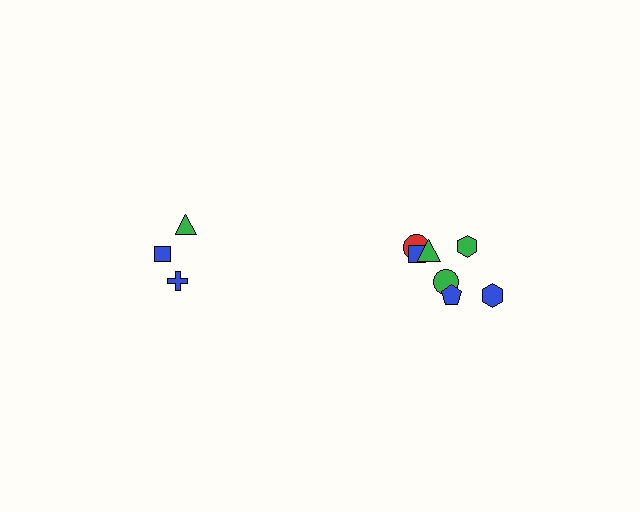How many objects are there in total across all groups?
There are 11 objects.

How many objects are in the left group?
There are 3 objects.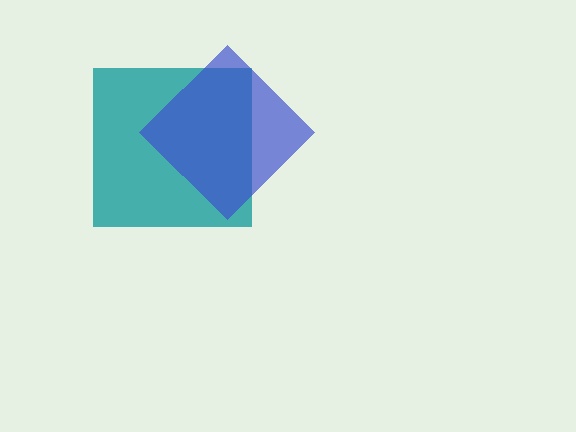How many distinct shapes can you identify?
There are 2 distinct shapes: a teal square, a blue diamond.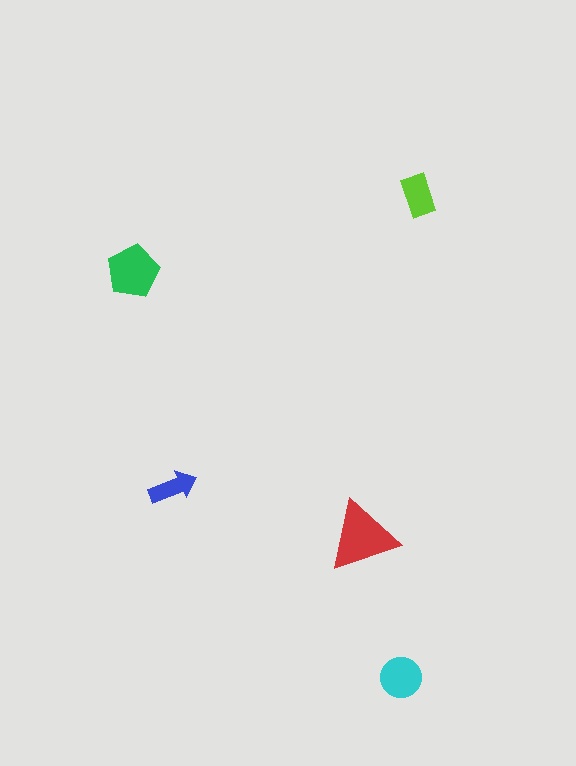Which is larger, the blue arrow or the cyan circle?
The cyan circle.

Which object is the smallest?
The blue arrow.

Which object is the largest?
The red triangle.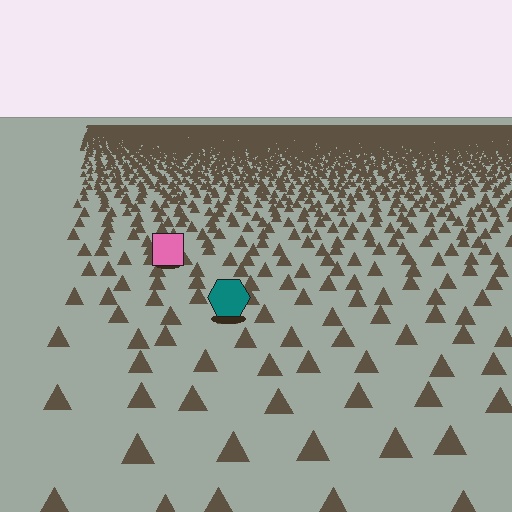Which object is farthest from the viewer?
The pink square is farthest from the viewer. It appears smaller and the ground texture around it is denser.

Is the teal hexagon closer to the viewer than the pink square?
Yes. The teal hexagon is closer — you can tell from the texture gradient: the ground texture is coarser near it.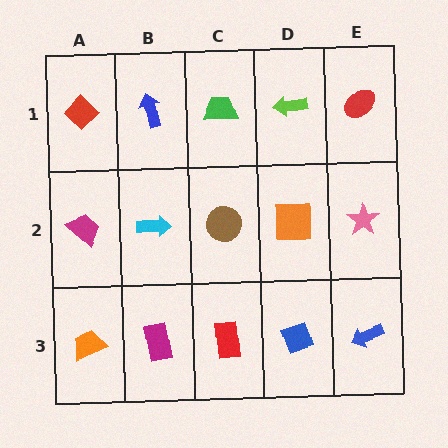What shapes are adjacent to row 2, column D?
A lime arrow (row 1, column D), a blue diamond (row 3, column D), a brown circle (row 2, column C), a pink star (row 2, column E).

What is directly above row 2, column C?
A green trapezoid.